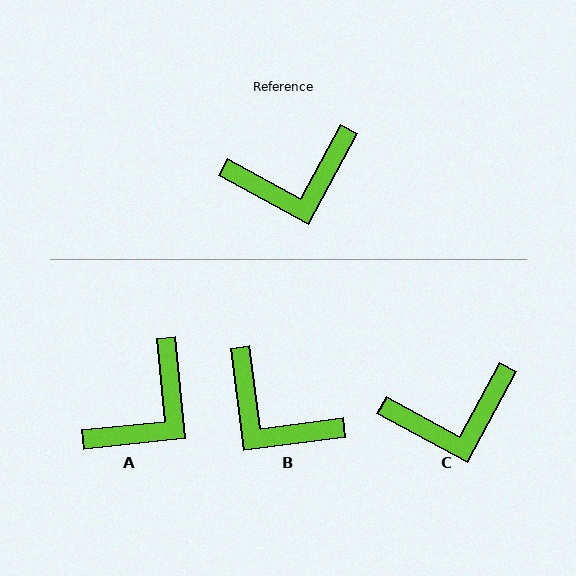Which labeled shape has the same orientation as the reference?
C.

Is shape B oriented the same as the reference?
No, it is off by about 54 degrees.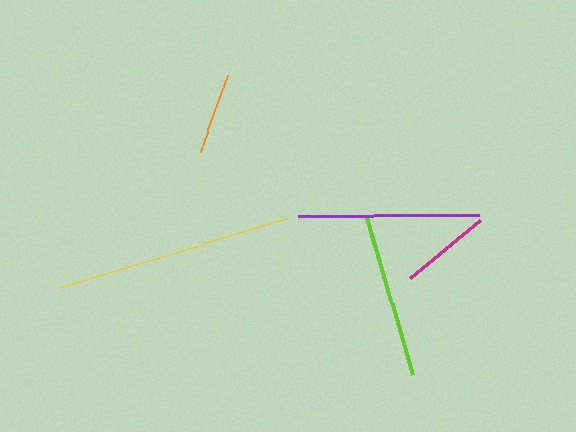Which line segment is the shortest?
The orange line is the shortest at approximately 81 pixels.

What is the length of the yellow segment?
The yellow segment is approximately 237 pixels long.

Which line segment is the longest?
The yellow line is the longest at approximately 237 pixels.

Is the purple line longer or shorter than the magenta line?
The purple line is longer than the magenta line.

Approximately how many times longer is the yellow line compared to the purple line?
The yellow line is approximately 1.3 times the length of the purple line.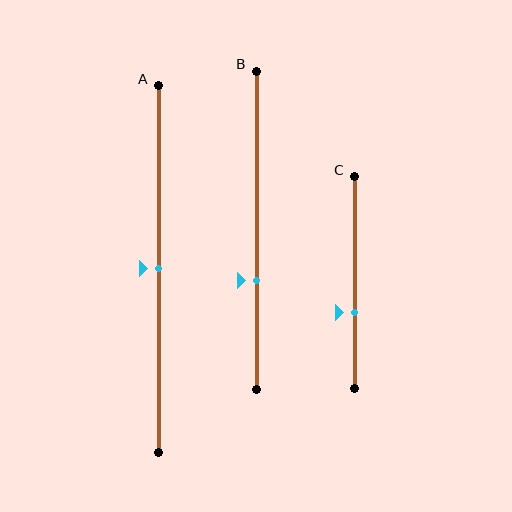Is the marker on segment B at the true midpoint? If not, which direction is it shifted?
No, the marker on segment B is shifted downward by about 16% of the segment length.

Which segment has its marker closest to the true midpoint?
Segment A has its marker closest to the true midpoint.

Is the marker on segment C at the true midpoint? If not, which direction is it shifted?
No, the marker on segment C is shifted downward by about 14% of the segment length.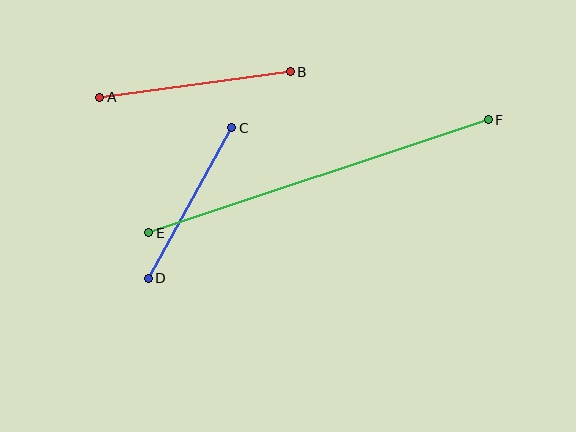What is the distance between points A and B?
The distance is approximately 192 pixels.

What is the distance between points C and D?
The distance is approximately 172 pixels.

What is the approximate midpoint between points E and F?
The midpoint is at approximately (319, 176) pixels.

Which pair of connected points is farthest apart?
Points E and F are farthest apart.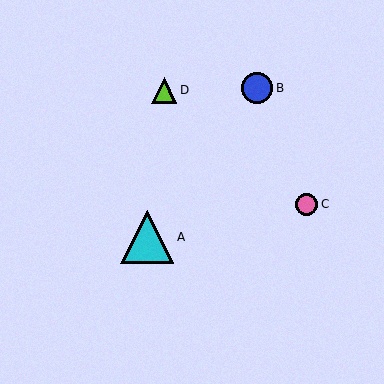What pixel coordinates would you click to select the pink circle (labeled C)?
Click at (307, 204) to select the pink circle C.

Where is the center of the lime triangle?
The center of the lime triangle is at (164, 90).